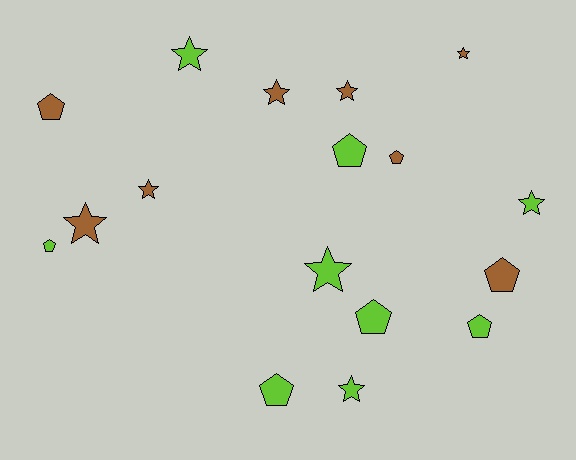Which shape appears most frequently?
Star, with 9 objects.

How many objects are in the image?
There are 17 objects.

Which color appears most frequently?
Lime, with 9 objects.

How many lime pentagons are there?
There are 5 lime pentagons.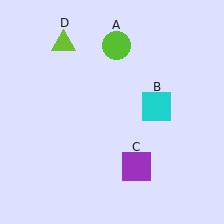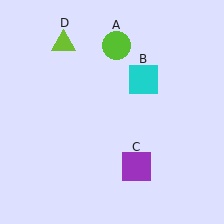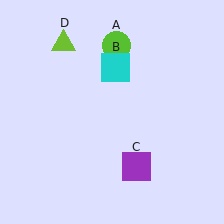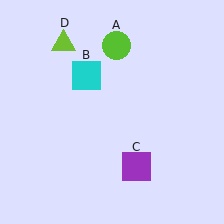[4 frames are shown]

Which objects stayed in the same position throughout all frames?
Lime circle (object A) and purple square (object C) and lime triangle (object D) remained stationary.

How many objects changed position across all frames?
1 object changed position: cyan square (object B).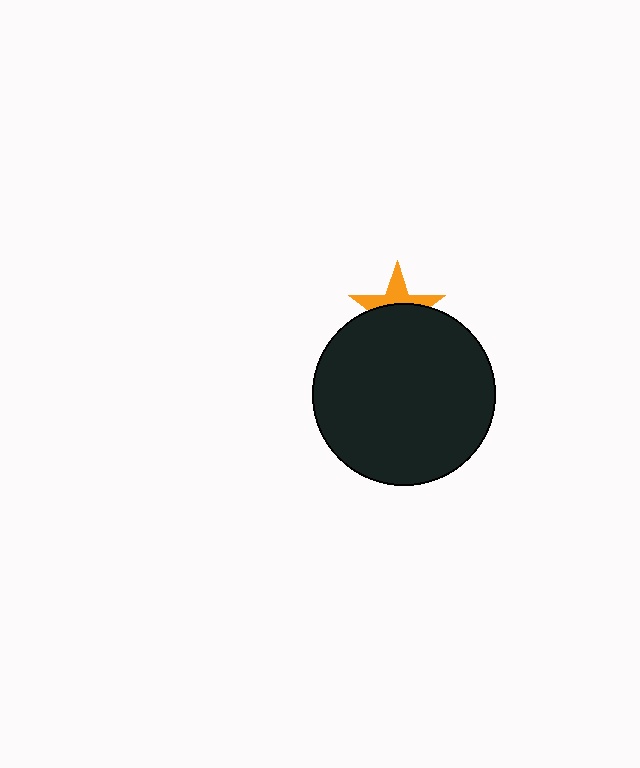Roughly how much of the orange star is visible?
A small part of it is visible (roughly 41%).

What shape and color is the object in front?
The object in front is a black circle.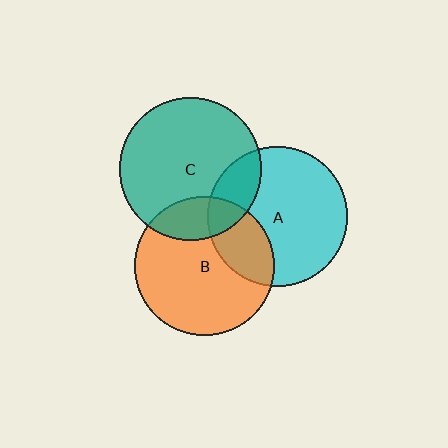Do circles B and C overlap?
Yes.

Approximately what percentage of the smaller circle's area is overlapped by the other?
Approximately 20%.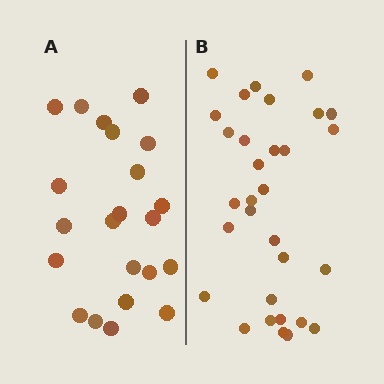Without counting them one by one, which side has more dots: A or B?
Region B (the right region) has more dots.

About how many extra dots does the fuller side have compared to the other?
Region B has roughly 8 or so more dots than region A.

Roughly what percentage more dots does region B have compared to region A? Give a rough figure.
About 40% more.